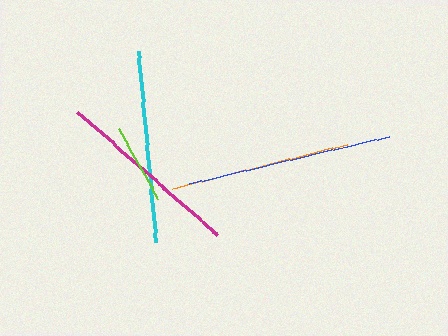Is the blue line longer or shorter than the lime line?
The blue line is longer than the lime line.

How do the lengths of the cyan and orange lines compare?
The cyan and orange lines are approximately the same length.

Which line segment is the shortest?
The lime line is the shortest at approximately 81 pixels.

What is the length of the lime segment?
The lime segment is approximately 81 pixels long.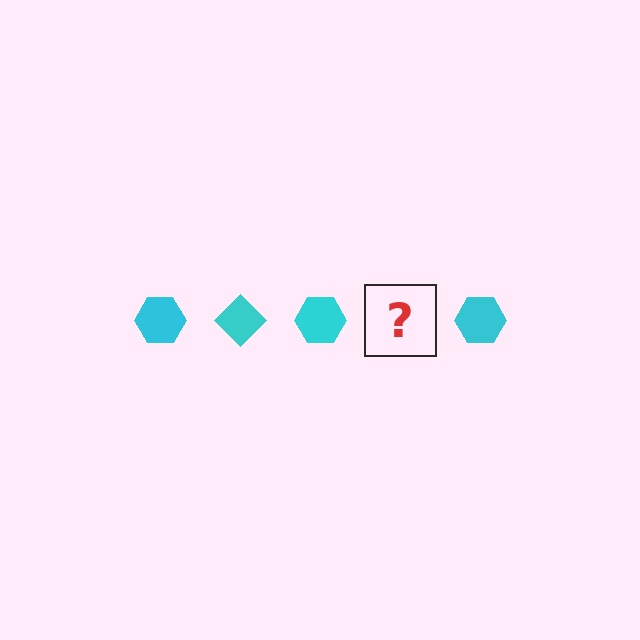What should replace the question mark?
The question mark should be replaced with a cyan diamond.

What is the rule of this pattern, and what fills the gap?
The rule is that the pattern cycles through hexagon, diamond shapes in cyan. The gap should be filled with a cyan diamond.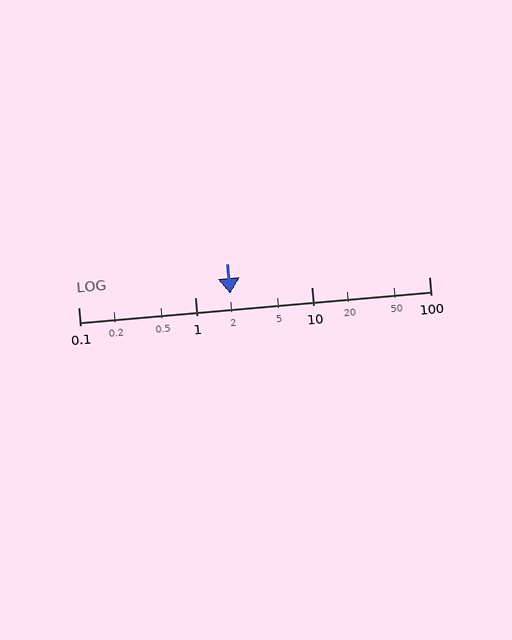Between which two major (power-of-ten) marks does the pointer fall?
The pointer is between 1 and 10.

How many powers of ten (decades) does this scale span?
The scale spans 3 decades, from 0.1 to 100.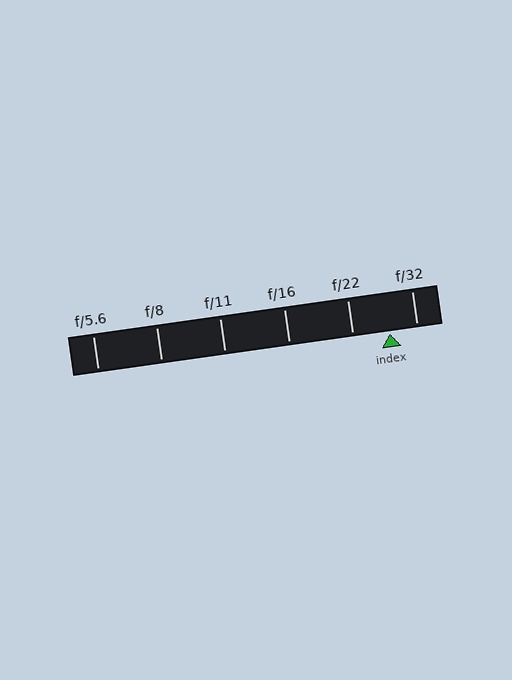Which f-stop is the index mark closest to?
The index mark is closest to f/32.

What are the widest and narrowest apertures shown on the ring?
The widest aperture shown is f/5.6 and the narrowest is f/32.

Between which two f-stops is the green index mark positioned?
The index mark is between f/22 and f/32.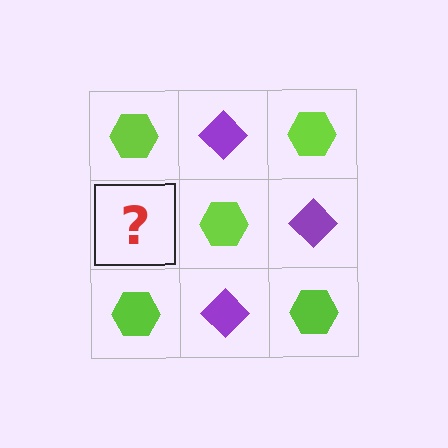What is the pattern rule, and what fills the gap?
The rule is that it alternates lime hexagon and purple diamond in a checkerboard pattern. The gap should be filled with a purple diamond.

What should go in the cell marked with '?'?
The missing cell should contain a purple diamond.